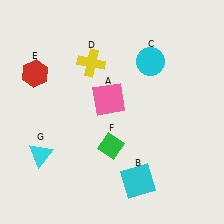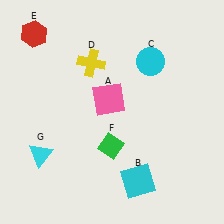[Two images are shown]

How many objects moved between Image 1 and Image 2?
1 object moved between the two images.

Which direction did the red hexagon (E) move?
The red hexagon (E) moved up.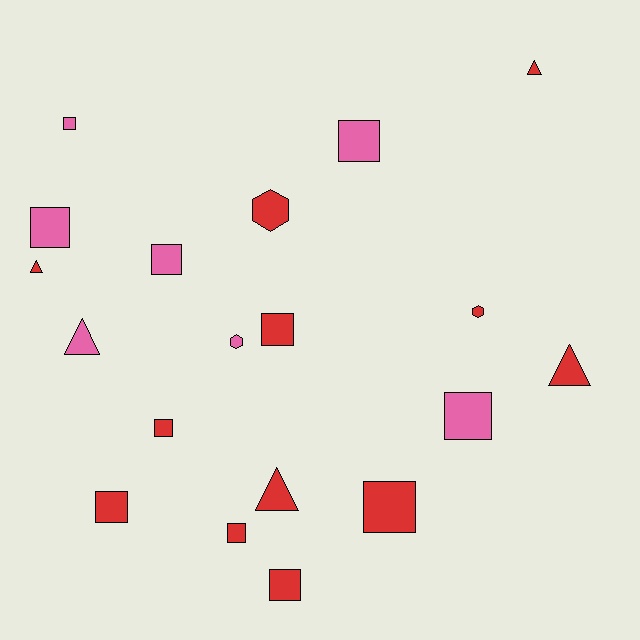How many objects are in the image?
There are 19 objects.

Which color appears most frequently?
Red, with 12 objects.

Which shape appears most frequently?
Square, with 11 objects.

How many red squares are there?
There are 6 red squares.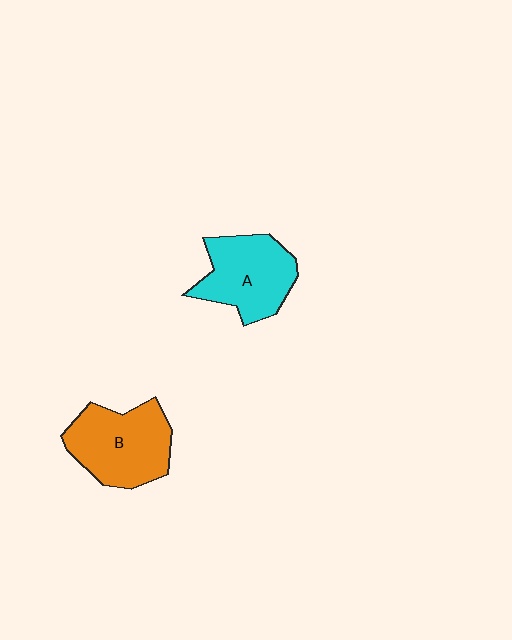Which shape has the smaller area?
Shape A (cyan).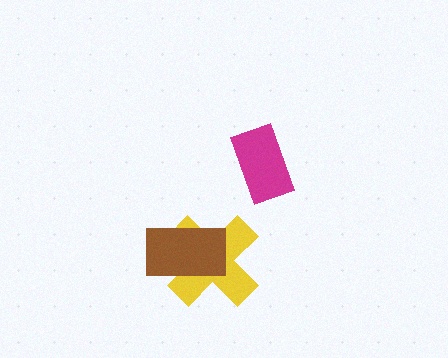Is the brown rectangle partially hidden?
No, no other shape covers it.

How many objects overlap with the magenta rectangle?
0 objects overlap with the magenta rectangle.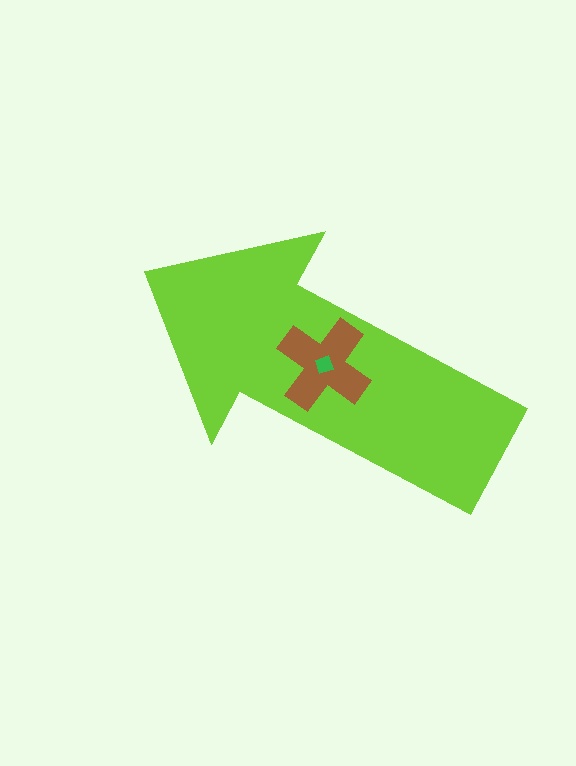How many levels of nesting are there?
3.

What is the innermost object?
The green square.